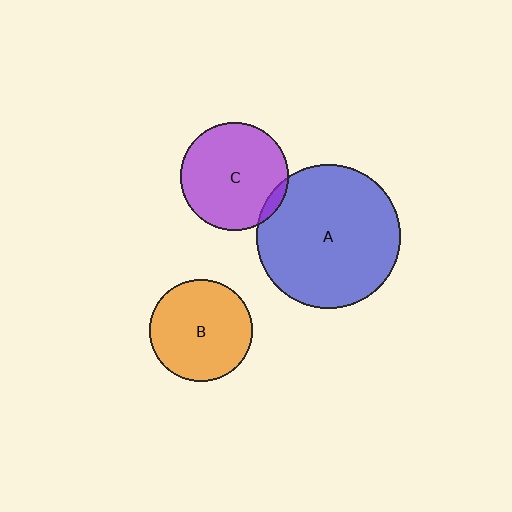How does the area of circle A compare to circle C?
Approximately 1.8 times.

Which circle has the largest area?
Circle A (blue).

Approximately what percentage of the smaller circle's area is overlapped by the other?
Approximately 5%.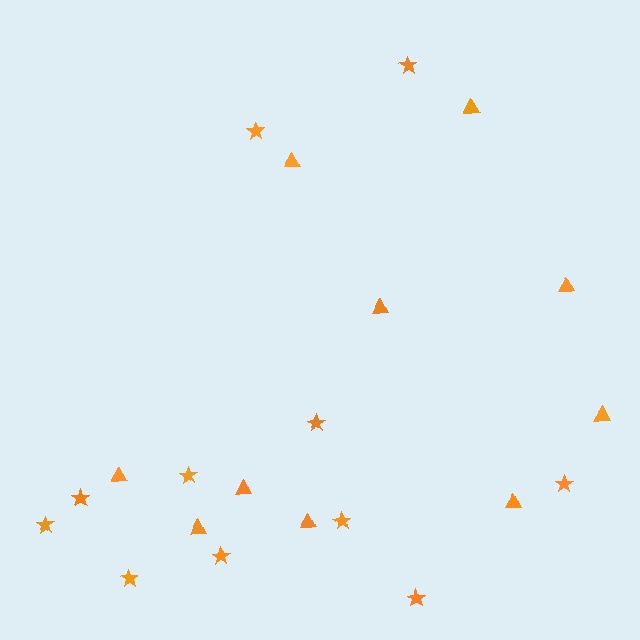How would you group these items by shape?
There are 2 groups: one group of triangles (10) and one group of stars (11).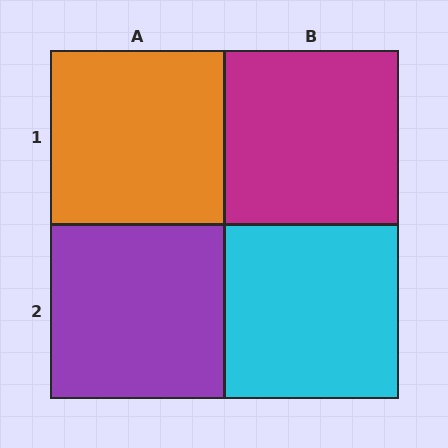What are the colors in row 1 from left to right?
Orange, magenta.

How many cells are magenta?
1 cell is magenta.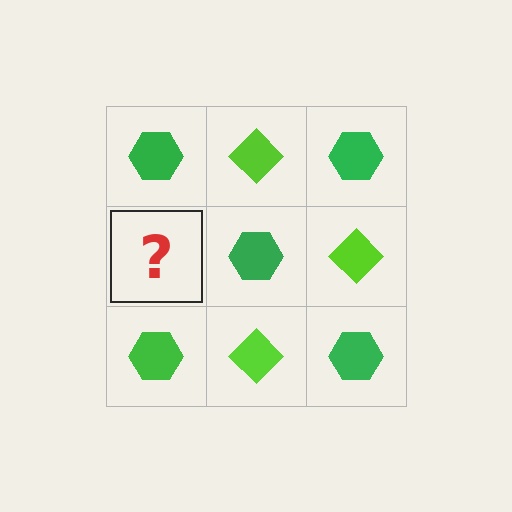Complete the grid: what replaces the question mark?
The question mark should be replaced with a lime diamond.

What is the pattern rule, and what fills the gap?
The rule is that it alternates green hexagon and lime diamond in a checkerboard pattern. The gap should be filled with a lime diamond.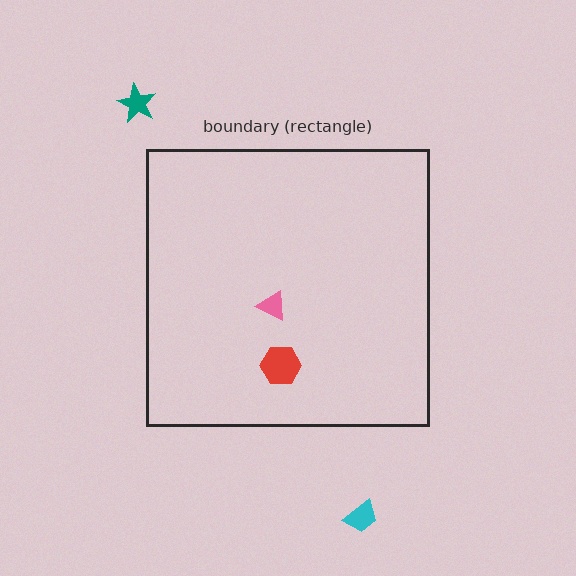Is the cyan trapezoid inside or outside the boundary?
Outside.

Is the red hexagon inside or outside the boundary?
Inside.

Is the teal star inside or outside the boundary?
Outside.